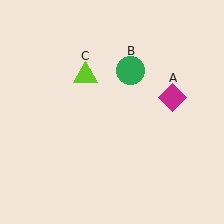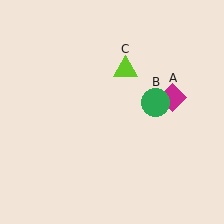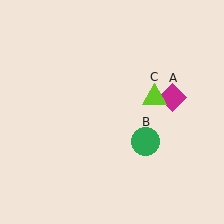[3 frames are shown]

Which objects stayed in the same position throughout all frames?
Magenta diamond (object A) remained stationary.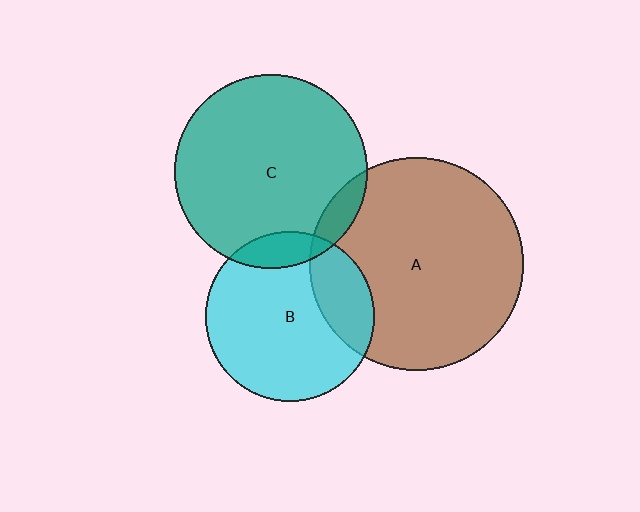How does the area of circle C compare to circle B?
Approximately 1.3 times.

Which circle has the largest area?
Circle A (brown).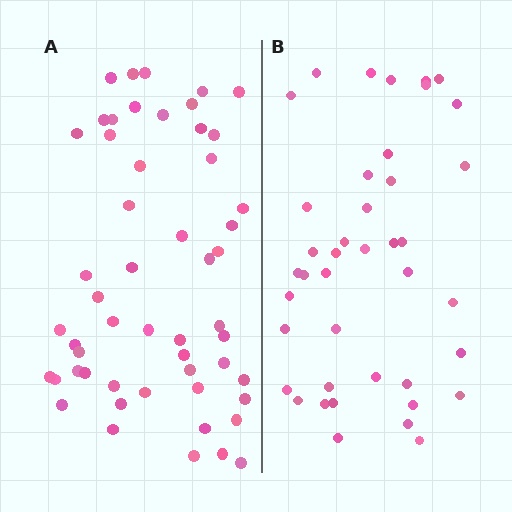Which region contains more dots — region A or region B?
Region A (the left region) has more dots.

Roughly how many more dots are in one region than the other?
Region A has roughly 12 or so more dots than region B.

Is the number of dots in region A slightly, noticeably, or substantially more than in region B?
Region A has noticeably more, but not dramatically so. The ratio is roughly 1.3 to 1.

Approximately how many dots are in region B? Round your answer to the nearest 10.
About 40 dots. (The exact count is 41, which rounds to 40.)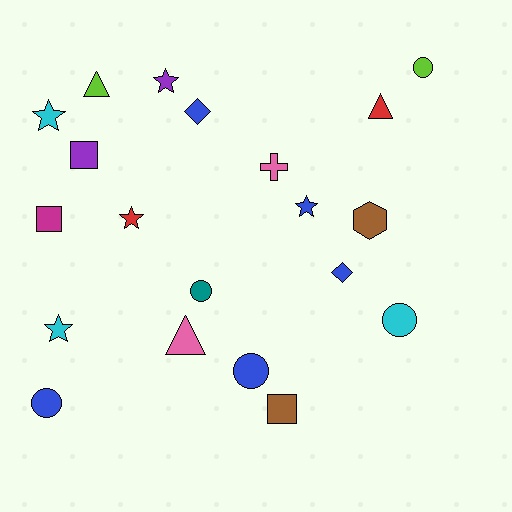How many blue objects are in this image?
There are 5 blue objects.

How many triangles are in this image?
There are 3 triangles.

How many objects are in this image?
There are 20 objects.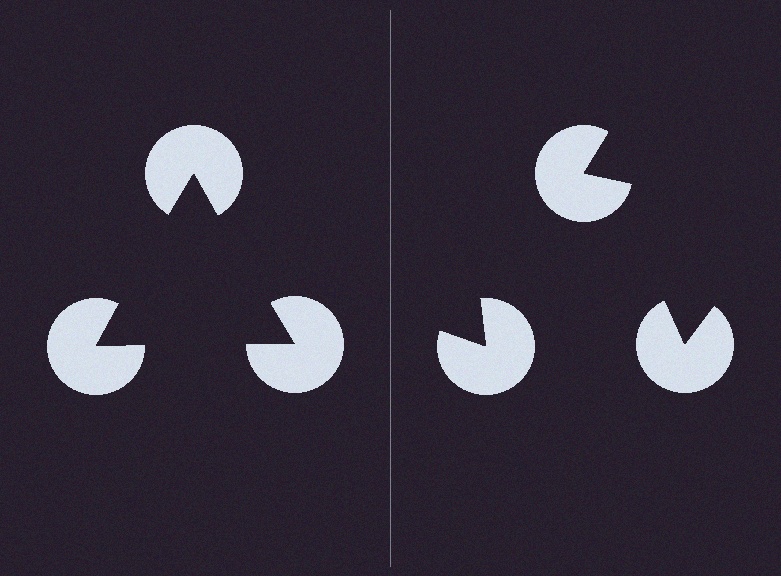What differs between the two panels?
The pac-man discs are positioned identically on both sides; only the wedge orientations differ. On the left they align to a triangle; on the right they are misaligned.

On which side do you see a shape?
An illusory triangle appears on the left side. On the right side the wedge cuts are rotated, so no coherent shape forms.